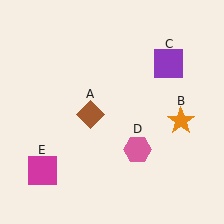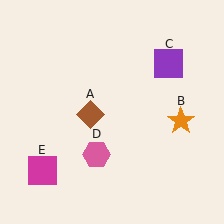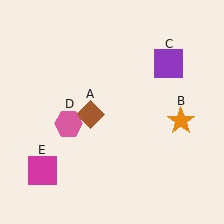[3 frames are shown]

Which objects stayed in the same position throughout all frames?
Brown diamond (object A) and orange star (object B) and purple square (object C) and magenta square (object E) remained stationary.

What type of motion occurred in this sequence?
The pink hexagon (object D) rotated clockwise around the center of the scene.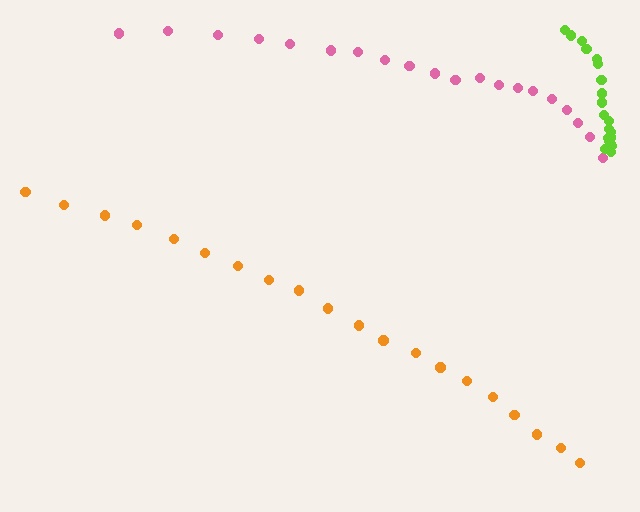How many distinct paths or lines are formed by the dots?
There are 3 distinct paths.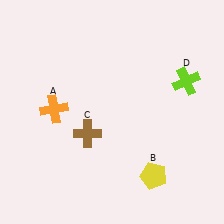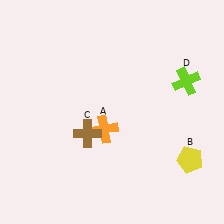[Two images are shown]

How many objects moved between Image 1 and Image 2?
2 objects moved between the two images.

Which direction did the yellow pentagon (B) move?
The yellow pentagon (B) moved right.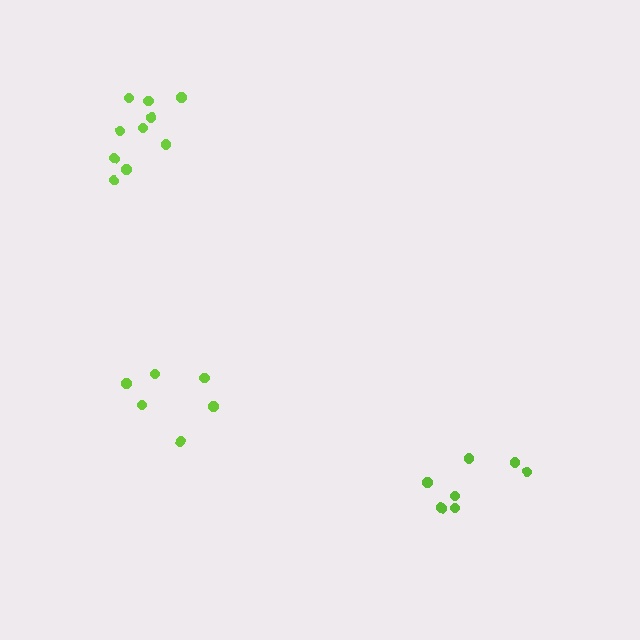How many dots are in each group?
Group 1: 7 dots, Group 2: 6 dots, Group 3: 10 dots (23 total).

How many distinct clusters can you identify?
There are 3 distinct clusters.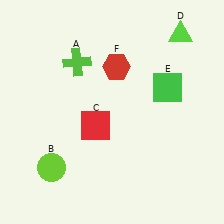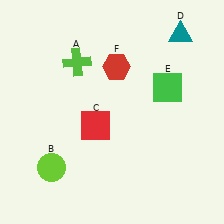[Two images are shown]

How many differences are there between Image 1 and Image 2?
There is 1 difference between the two images.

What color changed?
The triangle (D) changed from lime in Image 1 to teal in Image 2.